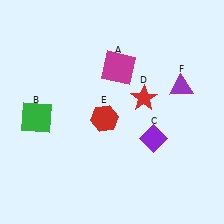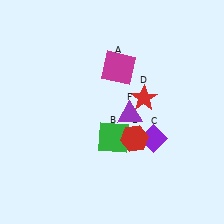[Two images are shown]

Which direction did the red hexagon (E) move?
The red hexagon (E) moved right.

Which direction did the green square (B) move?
The green square (B) moved right.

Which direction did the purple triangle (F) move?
The purple triangle (F) moved left.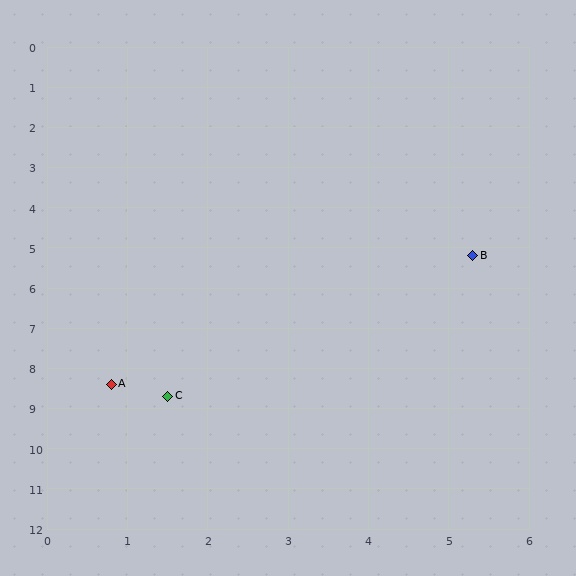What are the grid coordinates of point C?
Point C is at approximately (1.5, 8.7).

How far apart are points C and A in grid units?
Points C and A are about 0.8 grid units apart.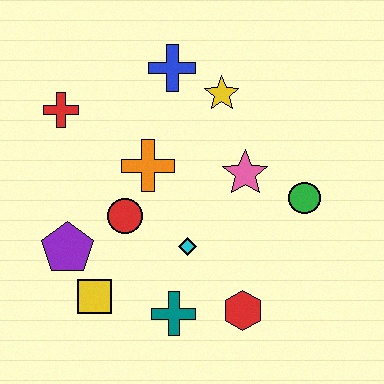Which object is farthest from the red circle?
The green circle is farthest from the red circle.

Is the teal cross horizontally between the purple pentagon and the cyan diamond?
Yes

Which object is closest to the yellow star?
The blue cross is closest to the yellow star.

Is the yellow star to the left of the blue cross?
No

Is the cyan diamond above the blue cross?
No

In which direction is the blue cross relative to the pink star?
The blue cross is above the pink star.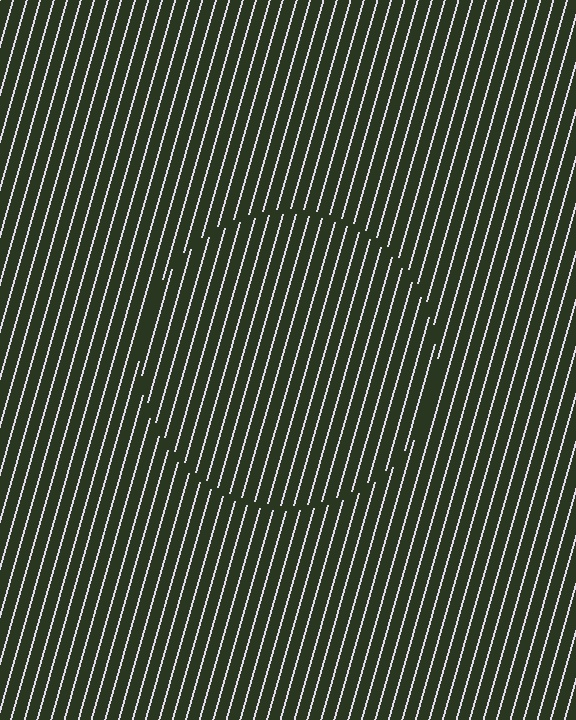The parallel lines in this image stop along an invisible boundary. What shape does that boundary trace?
An illusory circle. The interior of the shape contains the same grating, shifted by half a period — the contour is defined by the phase discontinuity where line-ends from the inner and outer gratings abut.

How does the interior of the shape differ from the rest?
The interior of the shape contains the same grating, shifted by half a period — the contour is defined by the phase discontinuity where line-ends from the inner and outer gratings abut.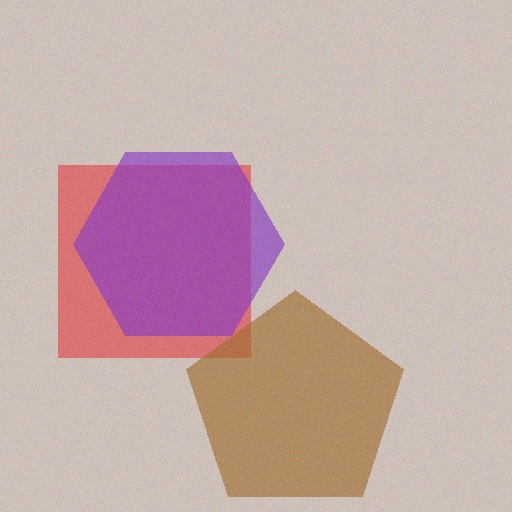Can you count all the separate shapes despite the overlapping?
Yes, there are 3 separate shapes.